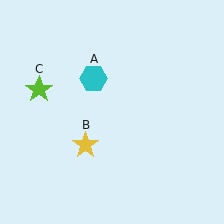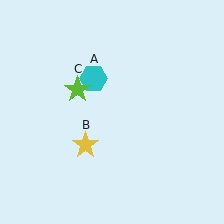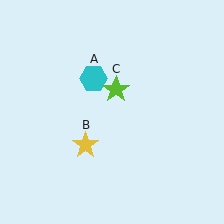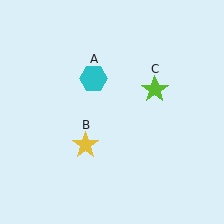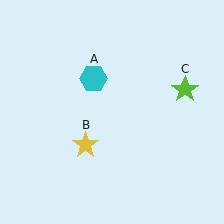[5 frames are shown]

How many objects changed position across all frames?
1 object changed position: lime star (object C).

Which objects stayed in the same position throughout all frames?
Cyan hexagon (object A) and yellow star (object B) remained stationary.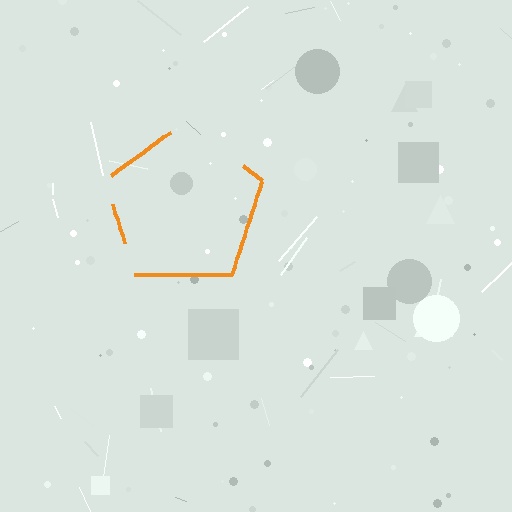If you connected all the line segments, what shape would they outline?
They would outline a pentagon.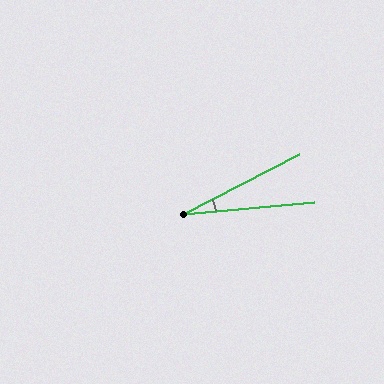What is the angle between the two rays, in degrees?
Approximately 22 degrees.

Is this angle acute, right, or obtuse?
It is acute.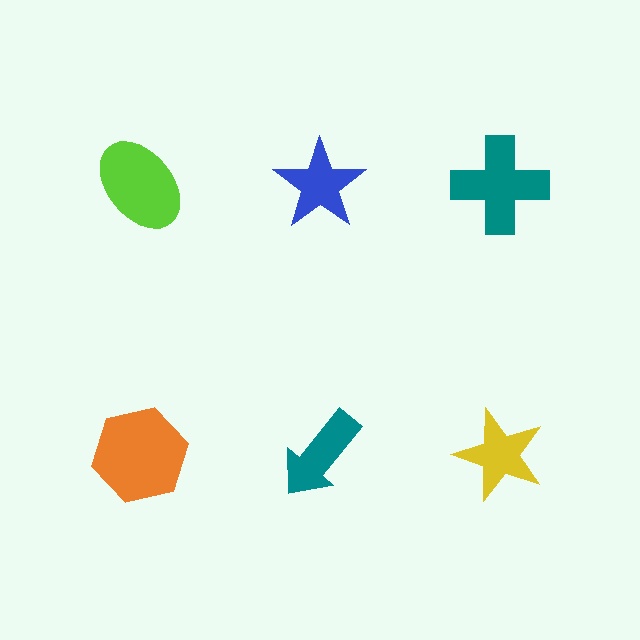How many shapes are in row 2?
3 shapes.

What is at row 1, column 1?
A lime ellipse.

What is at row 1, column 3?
A teal cross.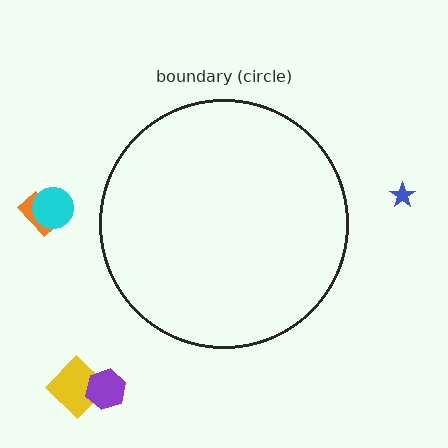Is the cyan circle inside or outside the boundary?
Outside.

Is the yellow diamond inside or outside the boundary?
Outside.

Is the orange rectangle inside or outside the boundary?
Outside.